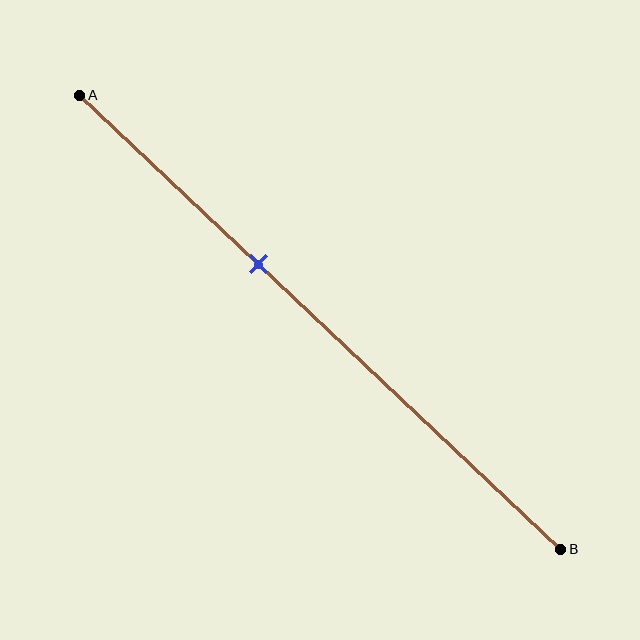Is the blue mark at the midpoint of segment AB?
No, the mark is at about 35% from A, not at the 50% midpoint.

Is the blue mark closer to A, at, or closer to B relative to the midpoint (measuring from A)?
The blue mark is closer to point A than the midpoint of segment AB.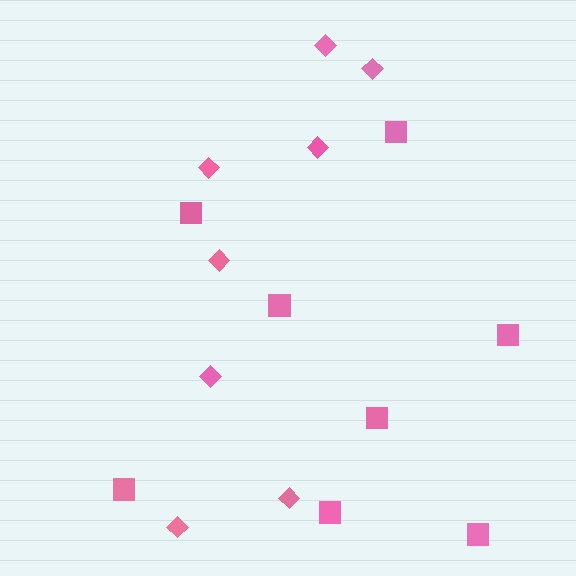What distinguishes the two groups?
There are 2 groups: one group of squares (8) and one group of diamonds (8).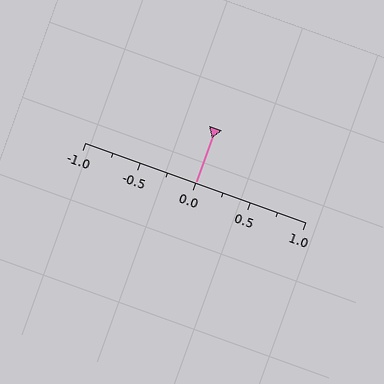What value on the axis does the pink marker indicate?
The marker indicates approximately 0.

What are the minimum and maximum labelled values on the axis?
The axis runs from -1.0 to 1.0.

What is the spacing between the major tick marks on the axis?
The major ticks are spaced 0.5 apart.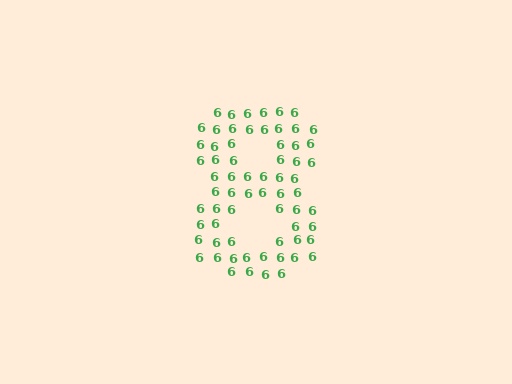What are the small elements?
The small elements are digit 6's.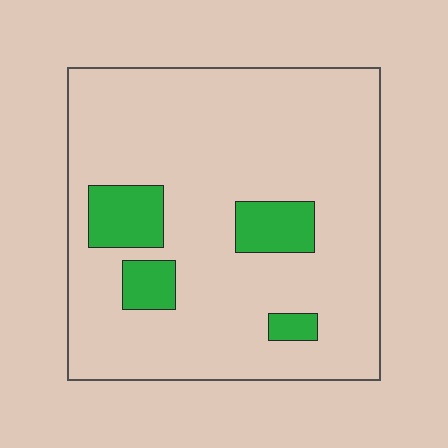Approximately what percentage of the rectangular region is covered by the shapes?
Approximately 15%.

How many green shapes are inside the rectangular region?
4.